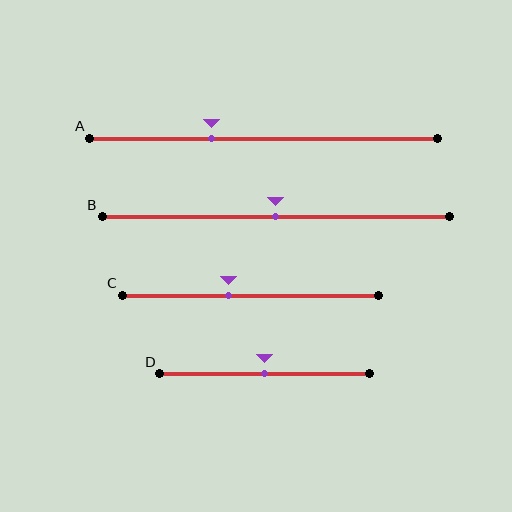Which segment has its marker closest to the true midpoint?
Segment B has its marker closest to the true midpoint.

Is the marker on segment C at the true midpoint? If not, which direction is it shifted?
No, the marker on segment C is shifted to the left by about 8% of the segment length.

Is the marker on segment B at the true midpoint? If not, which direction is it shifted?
Yes, the marker on segment B is at the true midpoint.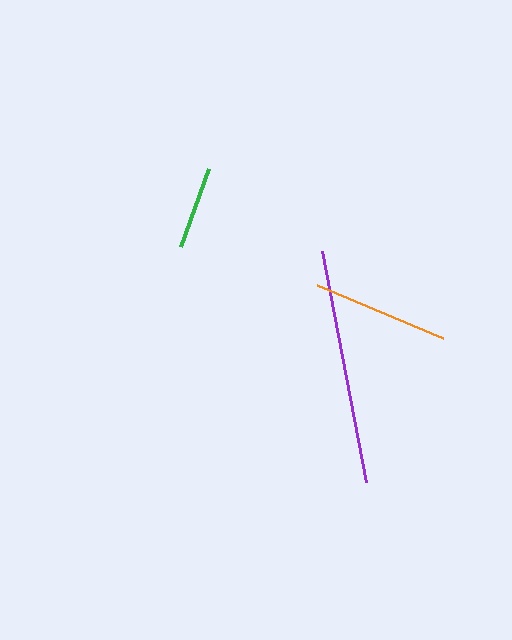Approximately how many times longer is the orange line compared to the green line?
The orange line is approximately 1.6 times the length of the green line.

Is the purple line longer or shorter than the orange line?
The purple line is longer than the orange line.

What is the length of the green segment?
The green segment is approximately 83 pixels long.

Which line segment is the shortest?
The green line is the shortest at approximately 83 pixels.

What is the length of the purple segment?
The purple segment is approximately 235 pixels long.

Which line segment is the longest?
The purple line is the longest at approximately 235 pixels.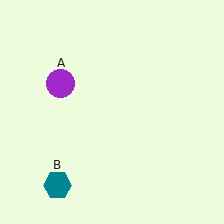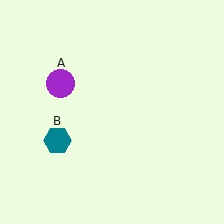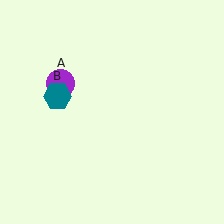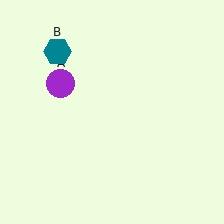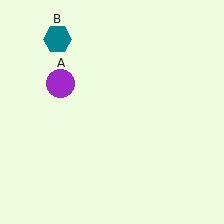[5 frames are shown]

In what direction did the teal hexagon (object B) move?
The teal hexagon (object B) moved up.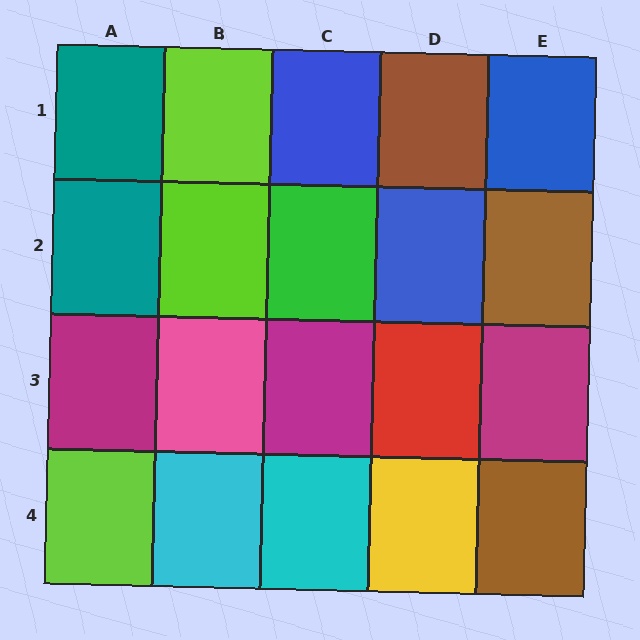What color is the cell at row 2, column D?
Blue.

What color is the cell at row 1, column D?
Brown.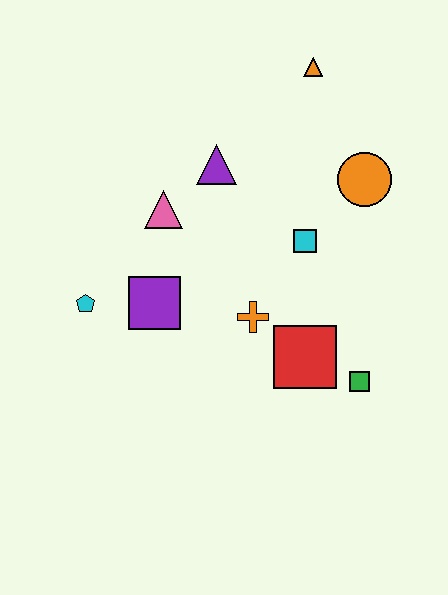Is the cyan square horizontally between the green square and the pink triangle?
Yes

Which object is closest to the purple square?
The cyan pentagon is closest to the purple square.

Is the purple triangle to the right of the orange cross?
No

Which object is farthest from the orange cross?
The orange triangle is farthest from the orange cross.